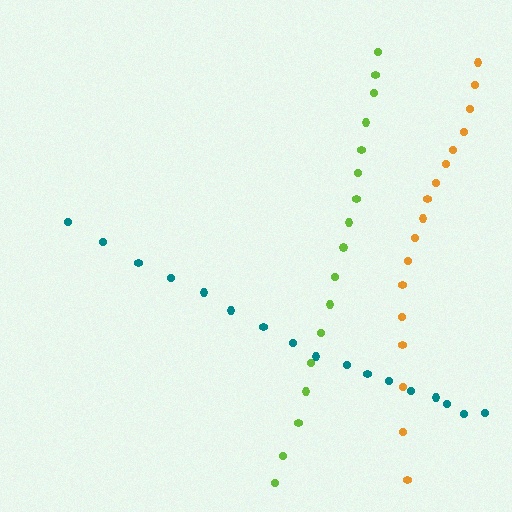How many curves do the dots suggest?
There are 3 distinct paths.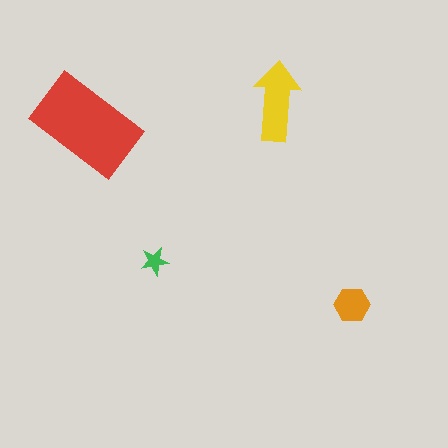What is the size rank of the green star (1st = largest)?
4th.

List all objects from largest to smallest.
The red rectangle, the yellow arrow, the orange hexagon, the green star.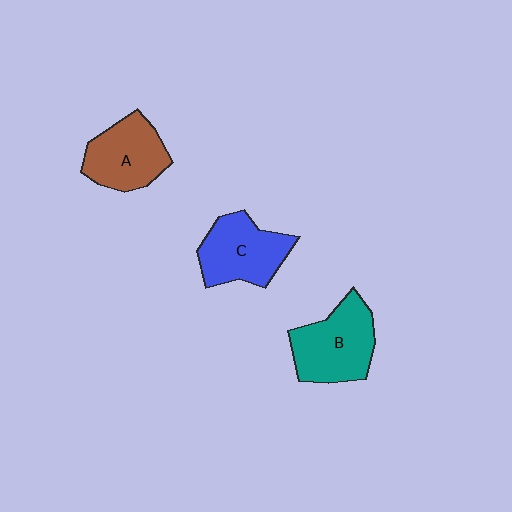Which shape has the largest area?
Shape B (teal).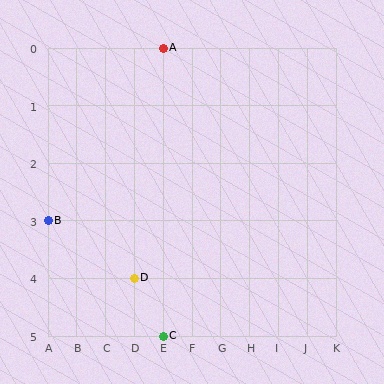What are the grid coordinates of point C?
Point C is at grid coordinates (E, 5).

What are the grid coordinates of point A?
Point A is at grid coordinates (E, 0).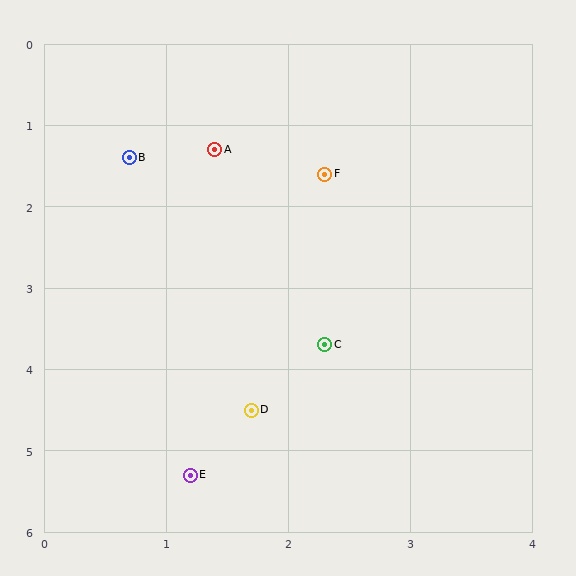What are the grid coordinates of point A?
Point A is at approximately (1.4, 1.3).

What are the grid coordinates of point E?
Point E is at approximately (1.2, 5.3).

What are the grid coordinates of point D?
Point D is at approximately (1.7, 4.5).